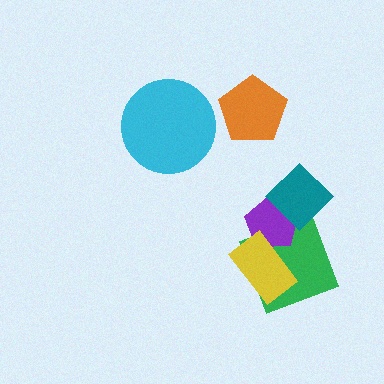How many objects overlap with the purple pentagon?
3 objects overlap with the purple pentagon.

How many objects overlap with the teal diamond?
1 object overlaps with the teal diamond.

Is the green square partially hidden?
Yes, it is partially covered by another shape.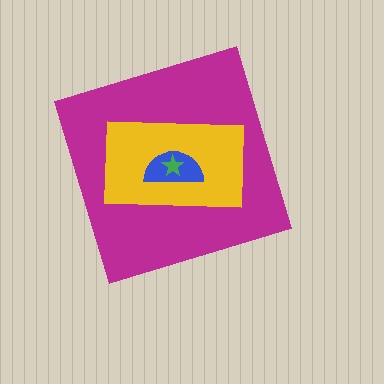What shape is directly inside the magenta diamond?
The yellow rectangle.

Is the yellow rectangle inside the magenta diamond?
Yes.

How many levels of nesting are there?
4.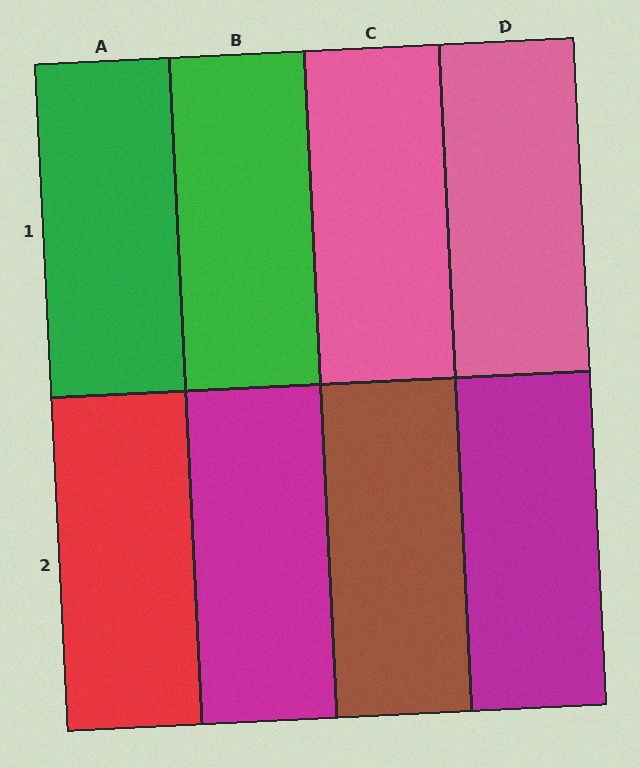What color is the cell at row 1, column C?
Pink.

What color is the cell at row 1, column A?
Green.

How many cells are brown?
1 cell is brown.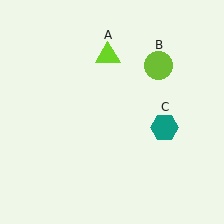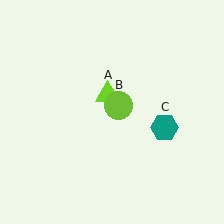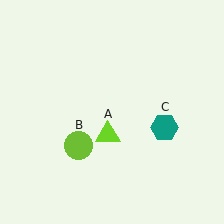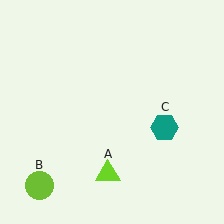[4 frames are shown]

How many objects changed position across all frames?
2 objects changed position: lime triangle (object A), lime circle (object B).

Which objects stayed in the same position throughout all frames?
Teal hexagon (object C) remained stationary.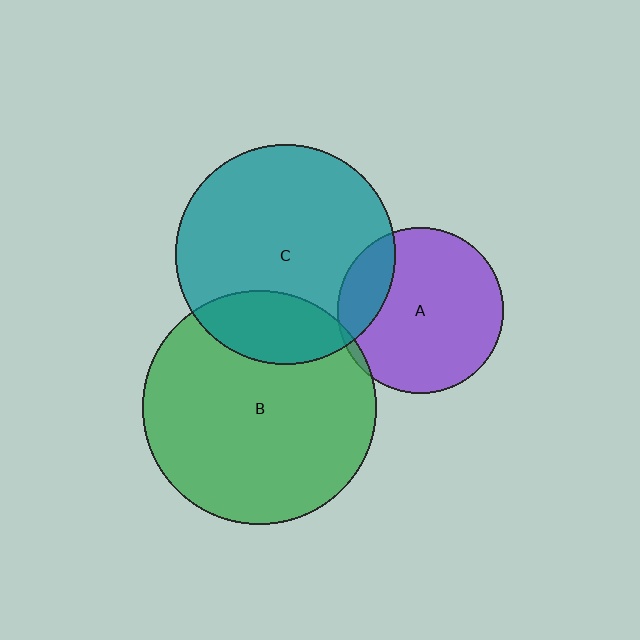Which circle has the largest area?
Circle B (green).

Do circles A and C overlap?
Yes.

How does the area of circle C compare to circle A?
Approximately 1.8 times.